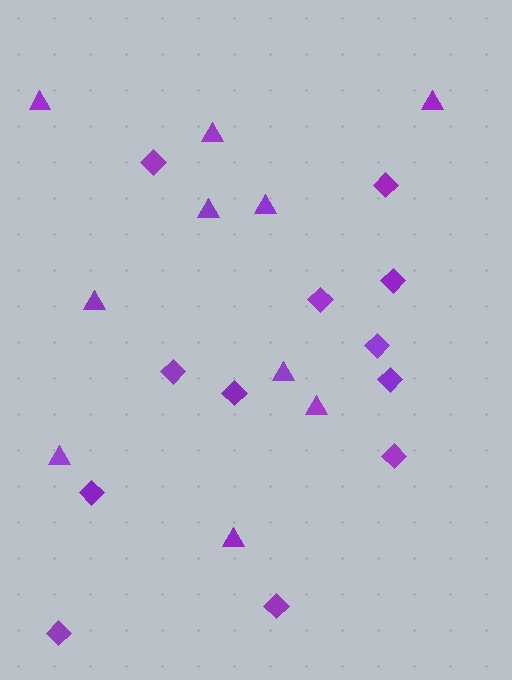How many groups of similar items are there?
There are 2 groups: one group of triangles (10) and one group of diamonds (12).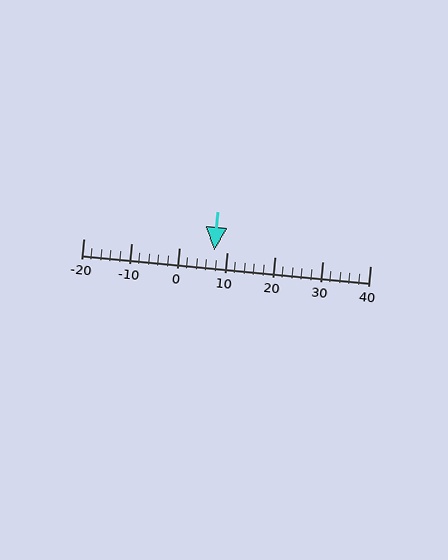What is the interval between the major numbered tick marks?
The major tick marks are spaced 10 units apart.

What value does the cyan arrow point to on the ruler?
The cyan arrow points to approximately 7.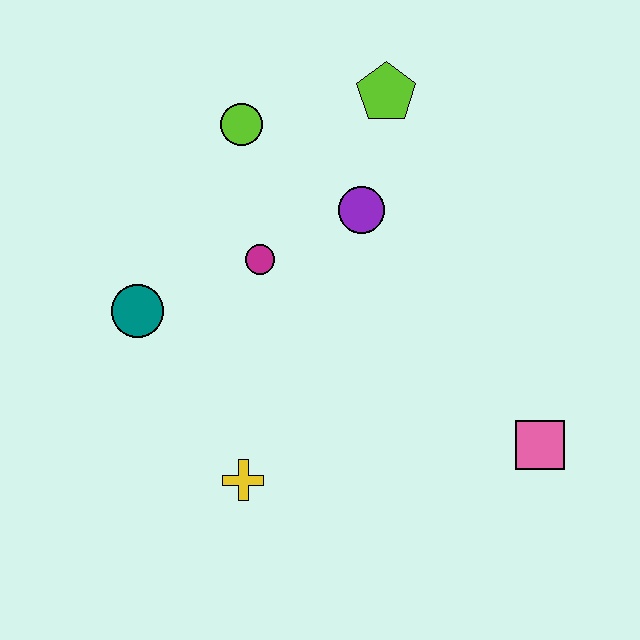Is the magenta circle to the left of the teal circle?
No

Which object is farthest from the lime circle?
The pink square is farthest from the lime circle.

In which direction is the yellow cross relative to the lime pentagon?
The yellow cross is below the lime pentagon.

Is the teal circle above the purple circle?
No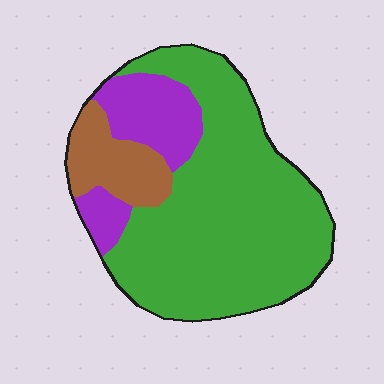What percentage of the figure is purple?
Purple covers around 20% of the figure.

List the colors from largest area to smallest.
From largest to smallest: green, purple, brown.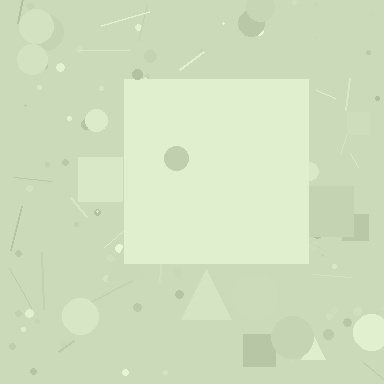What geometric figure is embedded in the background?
A square is embedded in the background.